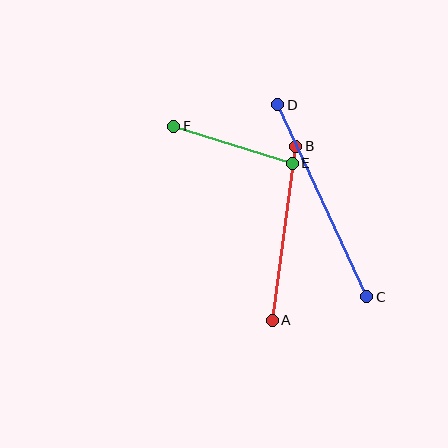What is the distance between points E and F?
The distance is approximately 124 pixels.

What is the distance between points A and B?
The distance is approximately 176 pixels.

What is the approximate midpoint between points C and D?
The midpoint is at approximately (322, 201) pixels.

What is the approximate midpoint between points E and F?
The midpoint is at approximately (233, 145) pixels.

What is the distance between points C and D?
The distance is approximately 212 pixels.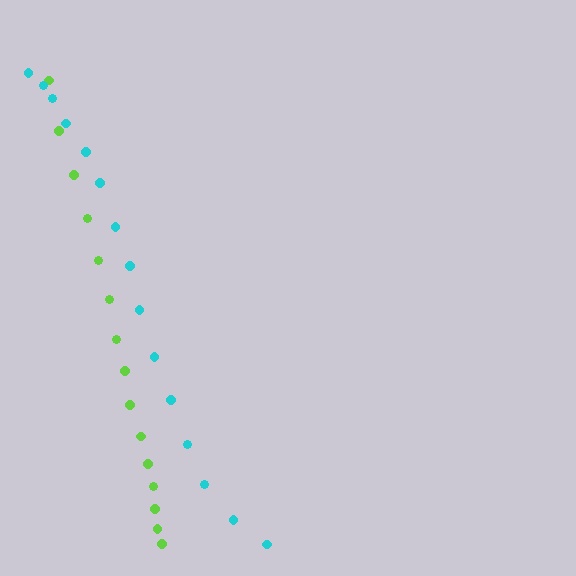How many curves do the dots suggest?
There are 2 distinct paths.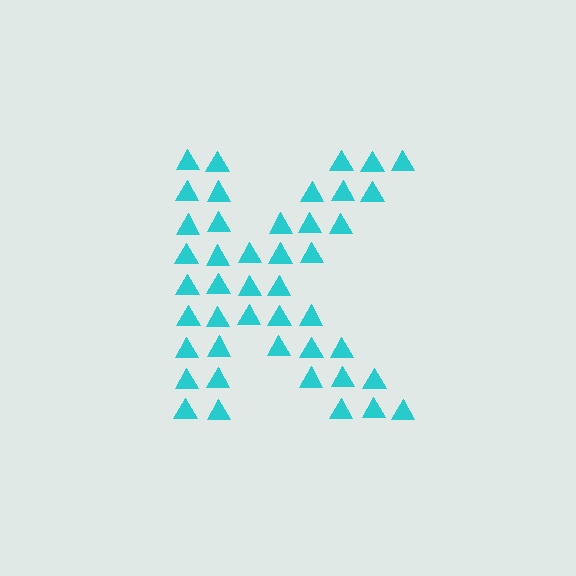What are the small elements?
The small elements are triangles.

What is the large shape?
The large shape is the letter K.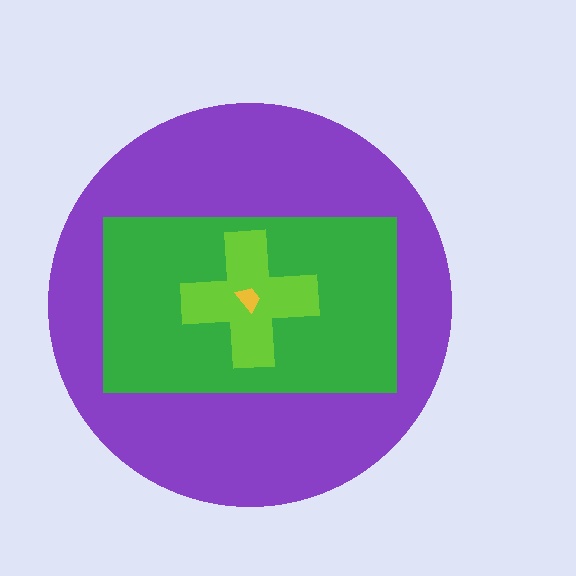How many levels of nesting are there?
4.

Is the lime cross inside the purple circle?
Yes.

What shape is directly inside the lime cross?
The yellow trapezoid.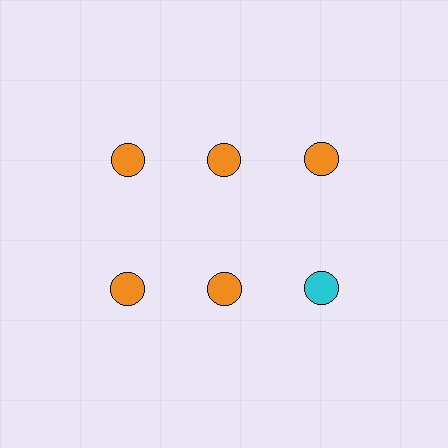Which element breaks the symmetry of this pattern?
The cyan circle in the second row, center column breaks the symmetry. All other shapes are orange circles.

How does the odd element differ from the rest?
It has a different color: cyan instead of orange.